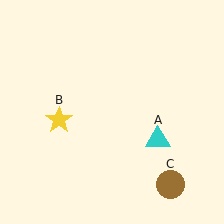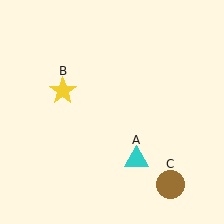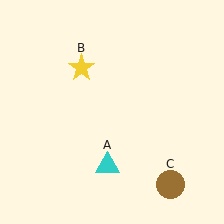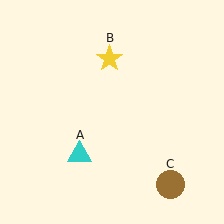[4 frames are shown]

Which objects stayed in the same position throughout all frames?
Brown circle (object C) remained stationary.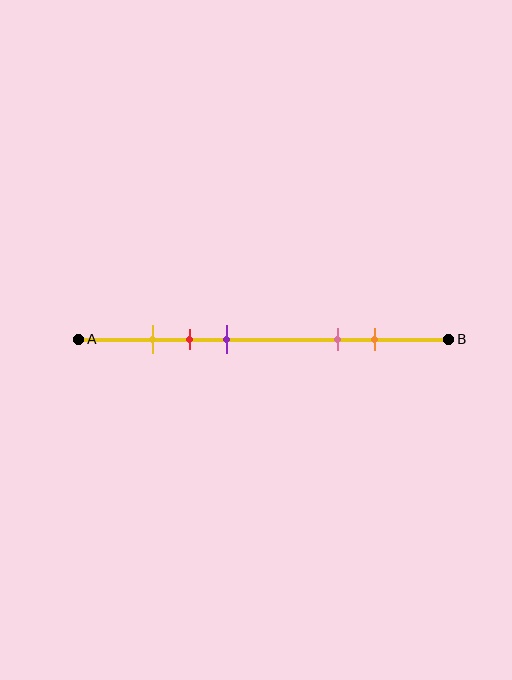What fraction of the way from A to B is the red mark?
The red mark is approximately 30% (0.3) of the way from A to B.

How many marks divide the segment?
There are 5 marks dividing the segment.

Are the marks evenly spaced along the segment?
No, the marks are not evenly spaced.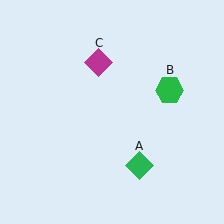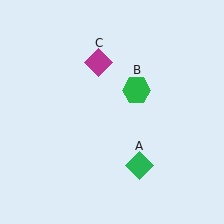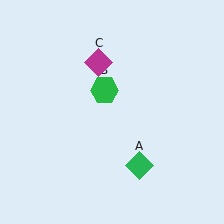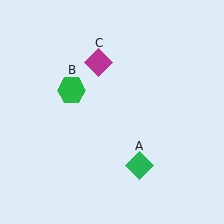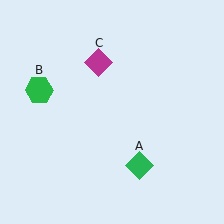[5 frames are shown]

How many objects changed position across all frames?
1 object changed position: green hexagon (object B).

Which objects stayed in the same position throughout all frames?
Green diamond (object A) and magenta diamond (object C) remained stationary.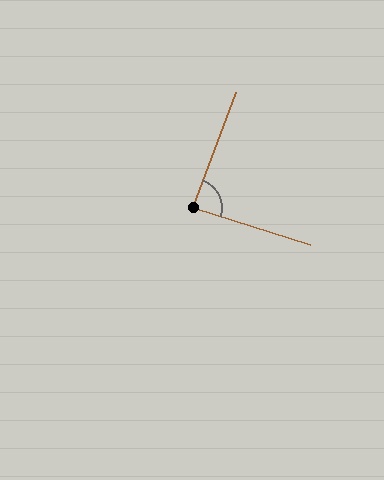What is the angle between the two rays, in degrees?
Approximately 87 degrees.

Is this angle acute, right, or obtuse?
It is approximately a right angle.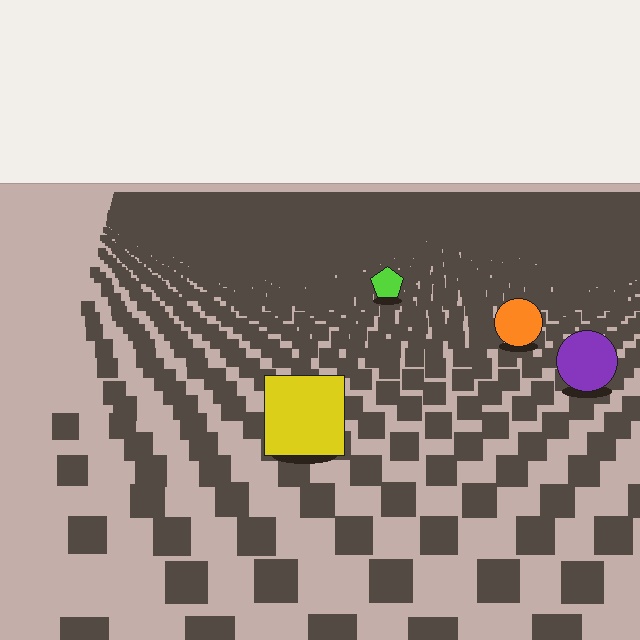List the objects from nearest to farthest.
From nearest to farthest: the yellow square, the purple circle, the orange circle, the lime pentagon.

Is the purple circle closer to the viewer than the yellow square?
No. The yellow square is closer — you can tell from the texture gradient: the ground texture is coarser near it.